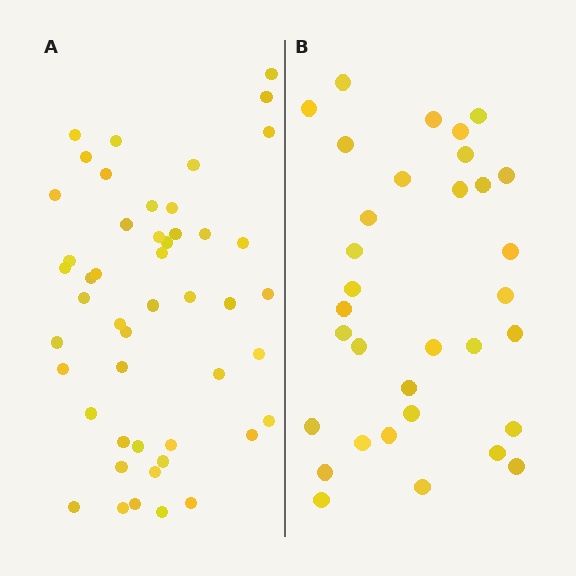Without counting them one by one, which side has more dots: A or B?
Region A (the left region) has more dots.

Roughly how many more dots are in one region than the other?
Region A has approximately 15 more dots than region B.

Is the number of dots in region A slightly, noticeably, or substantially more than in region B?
Region A has substantially more. The ratio is roughly 1.5 to 1.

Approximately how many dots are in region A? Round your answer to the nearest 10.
About 50 dots. (The exact count is 48, which rounds to 50.)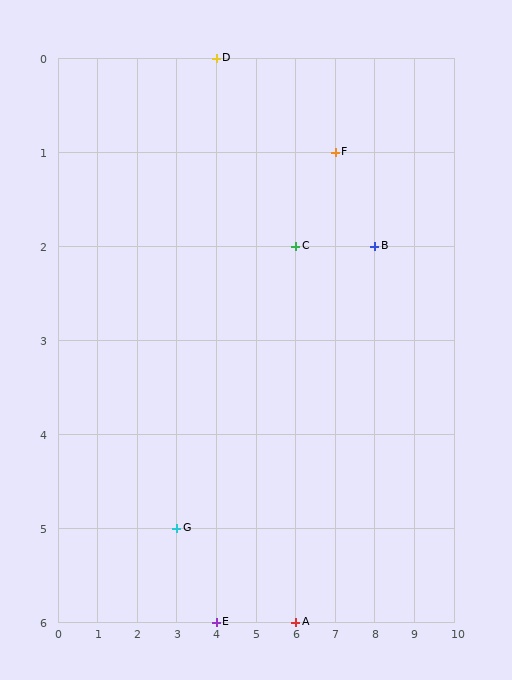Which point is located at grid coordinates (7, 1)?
Point F is at (7, 1).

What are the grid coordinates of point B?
Point B is at grid coordinates (8, 2).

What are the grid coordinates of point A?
Point A is at grid coordinates (6, 6).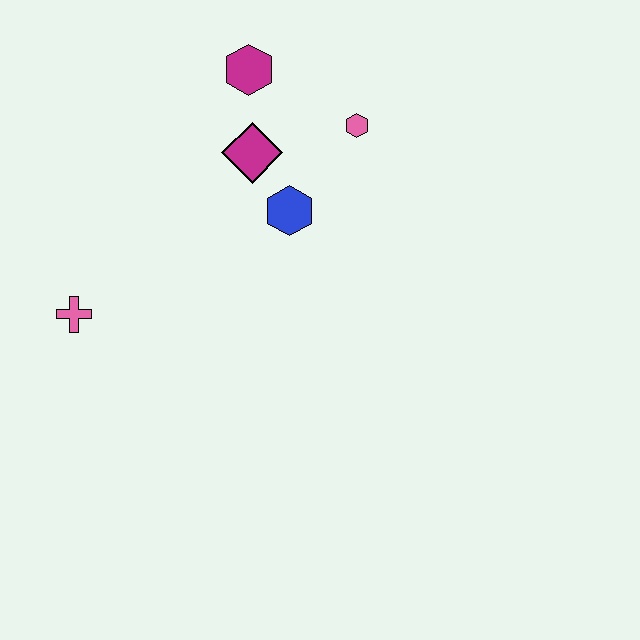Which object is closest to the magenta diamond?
The blue hexagon is closest to the magenta diamond.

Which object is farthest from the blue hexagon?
The pink cross is farthest from the blue hexagon.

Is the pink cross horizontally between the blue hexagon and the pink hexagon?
No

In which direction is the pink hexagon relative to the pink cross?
The pink hexagon is to the right of the pink cross.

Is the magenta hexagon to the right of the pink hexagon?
No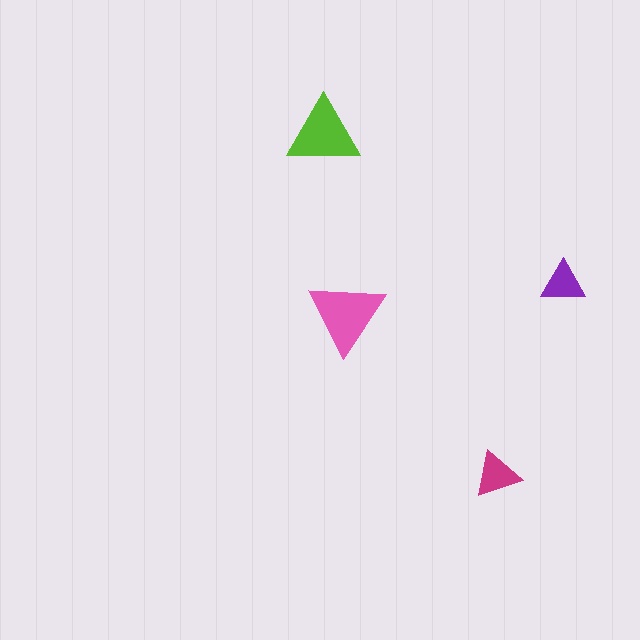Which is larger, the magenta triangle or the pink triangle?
The pink one.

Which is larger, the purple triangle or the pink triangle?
The pink one.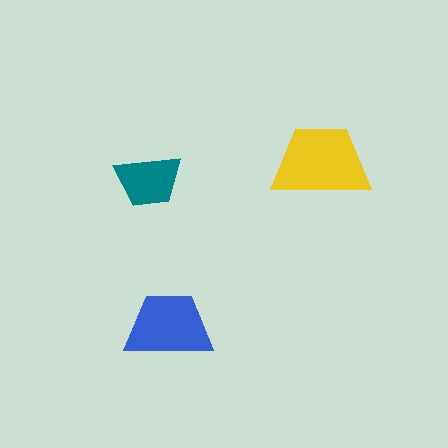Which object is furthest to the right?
The yellow trapezoid is rightmost.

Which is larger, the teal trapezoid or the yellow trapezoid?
The yellow one.